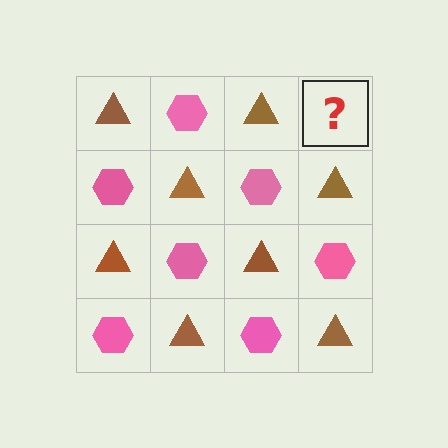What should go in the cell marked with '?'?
The missing cell should contain a pink hexagon.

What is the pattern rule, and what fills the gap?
The rule is that it alternates brown triangle and pink hexagon in a checkerboard pattern. The gap should be filled with a pink hexagon.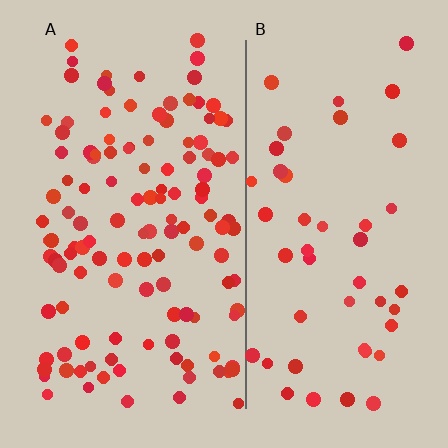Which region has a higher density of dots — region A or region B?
A (the left).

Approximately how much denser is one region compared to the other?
Approximately 2.6× — region A over region B.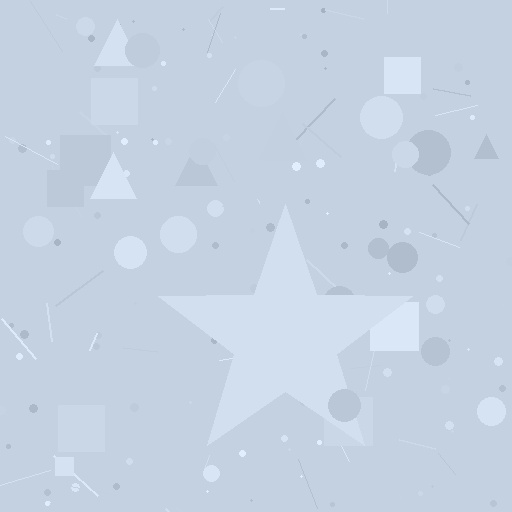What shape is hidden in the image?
A star is hidden in the image.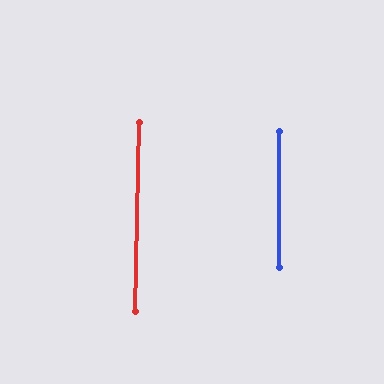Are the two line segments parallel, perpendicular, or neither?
Parallel — their directions differ by only 1.4°.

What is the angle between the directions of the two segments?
Approximately 1 degree.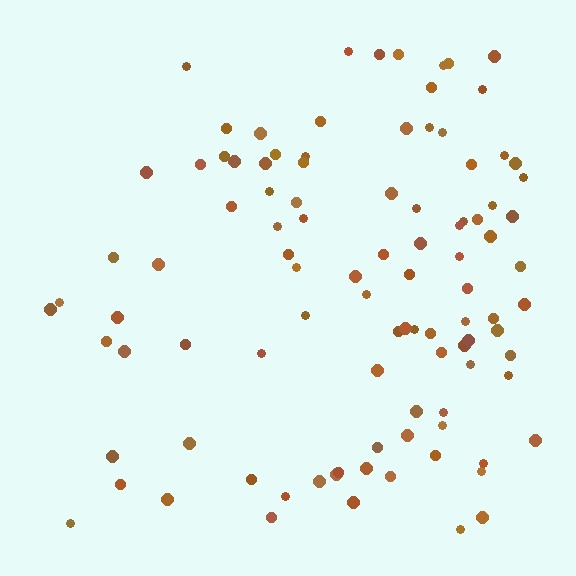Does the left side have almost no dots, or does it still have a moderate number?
Still a moderate number, just noticeably fewer than the right.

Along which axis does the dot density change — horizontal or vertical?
Horizontal.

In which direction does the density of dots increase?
From left to right, with the right side densest.